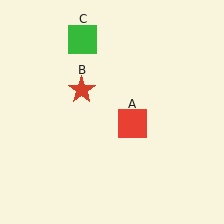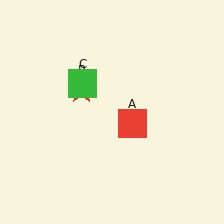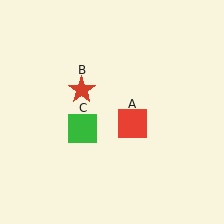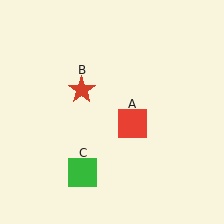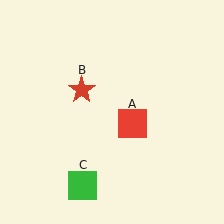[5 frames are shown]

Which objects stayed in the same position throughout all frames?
Red square (object A) and red star (object B) remained stationary.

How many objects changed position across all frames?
1 object changed position: green square (object C).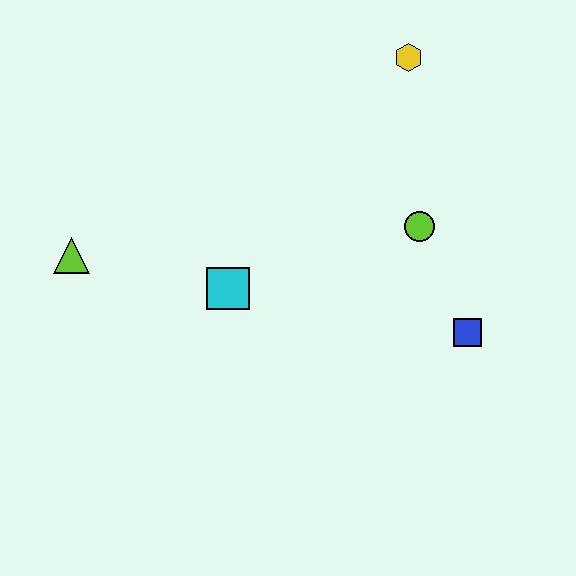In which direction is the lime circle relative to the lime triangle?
The lime circle is to the right of the lime triangle.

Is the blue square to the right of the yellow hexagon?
Yes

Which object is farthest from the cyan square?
The yellow hexagon is farthest from the cyan square.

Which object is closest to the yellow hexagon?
The lime circle is closest to the yellow hexagon.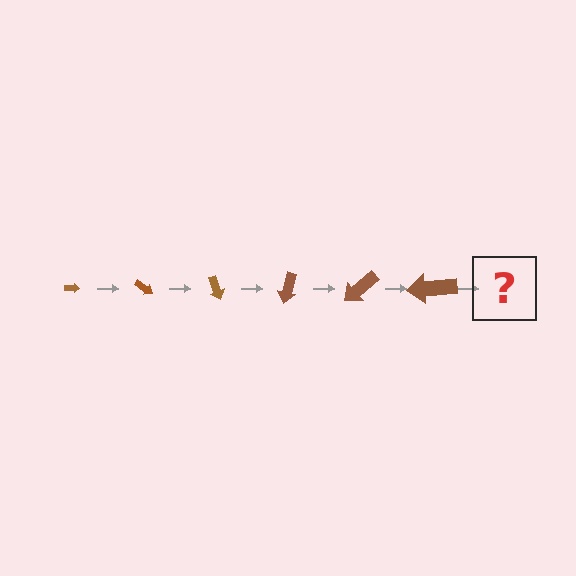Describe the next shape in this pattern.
It should be an arrow, larger than the previous one and rotated 210 degrees from the start.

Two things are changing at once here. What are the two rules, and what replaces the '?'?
The two rules are that the arrow grows larger each step and it rotates 35 degrees each step. The '?' should be an arrow, larger than the previous one and rotated 210 degrees from the start.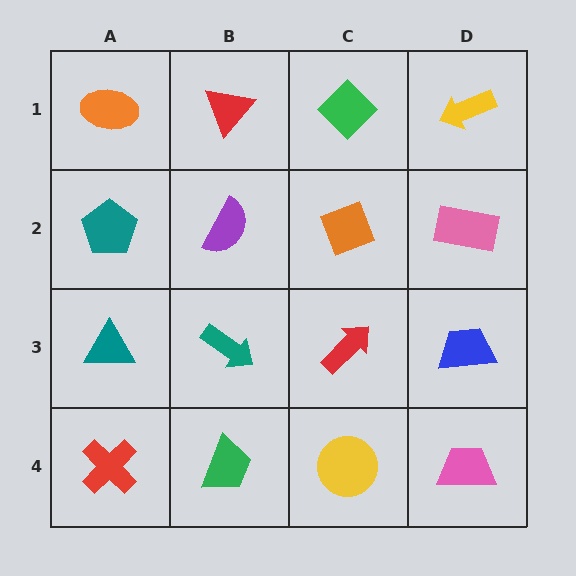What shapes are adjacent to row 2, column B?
A red triangle (row 1, column B), a teal arrow (row 3, column B), a teal pentagon (row 2, column A), an orange diamond (row 2, column C).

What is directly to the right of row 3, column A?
A teal arrow.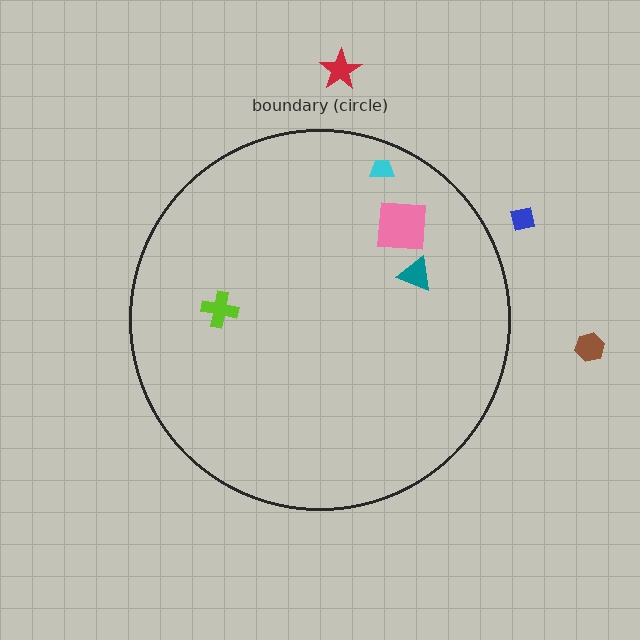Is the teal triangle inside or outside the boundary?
Inside.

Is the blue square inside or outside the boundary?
Outside.